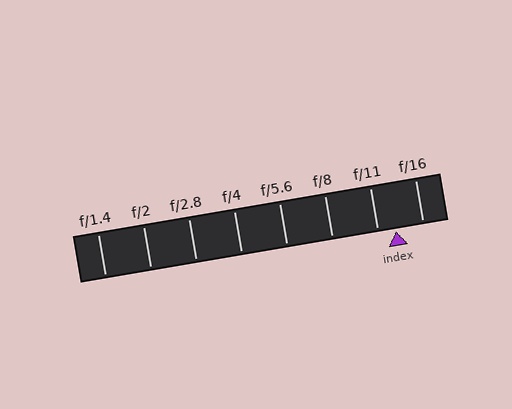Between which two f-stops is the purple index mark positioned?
The index mark is between f/11 and f/16.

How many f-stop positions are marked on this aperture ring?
There are 8 f-stop positions marked.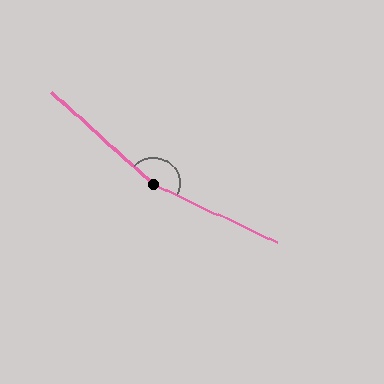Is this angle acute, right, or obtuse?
It is obtuse.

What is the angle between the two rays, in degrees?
Approximately 163 degrees.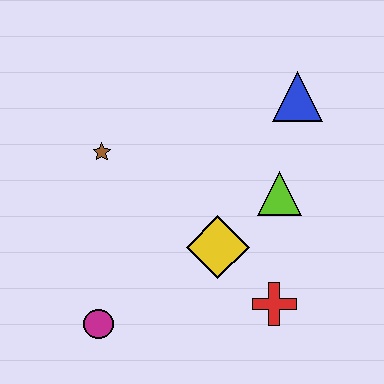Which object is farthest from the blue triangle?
The magenta circle is farthest from the blue triangle.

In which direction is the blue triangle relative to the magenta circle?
The blue triangle is above the magenta circle.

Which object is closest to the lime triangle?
The yellow diamond is closest to the lime triangle.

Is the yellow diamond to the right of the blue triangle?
No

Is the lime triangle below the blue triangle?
Yes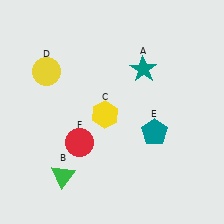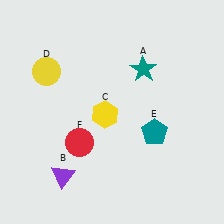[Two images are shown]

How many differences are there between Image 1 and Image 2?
There is 1 difference between the two images.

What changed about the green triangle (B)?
In Image 1, B is green. In Image 2, it changed to purple.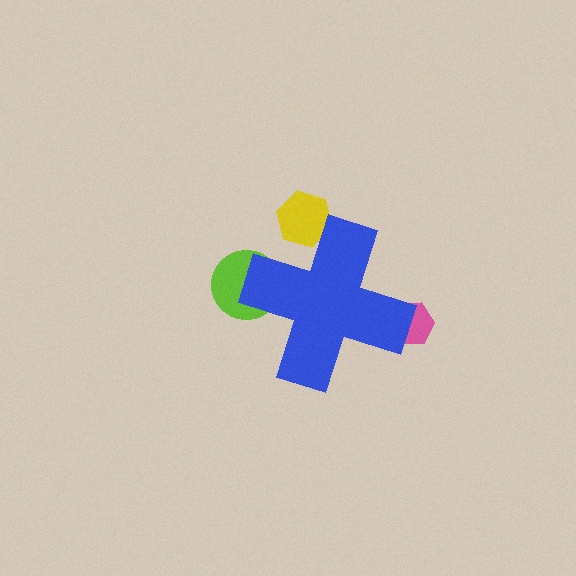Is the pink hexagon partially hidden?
Yes, the pink hexagon is partially hidden behind the blue cross.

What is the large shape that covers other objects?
A blue cross.